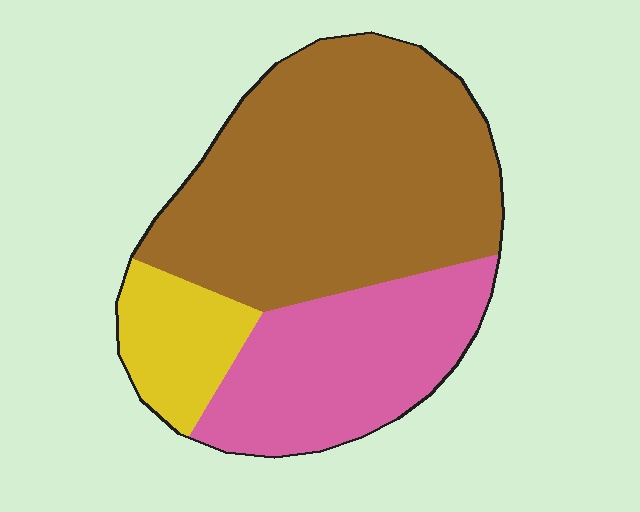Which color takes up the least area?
Yellow, at roughly 15%.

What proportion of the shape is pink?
Pink covers about 30% of the shape.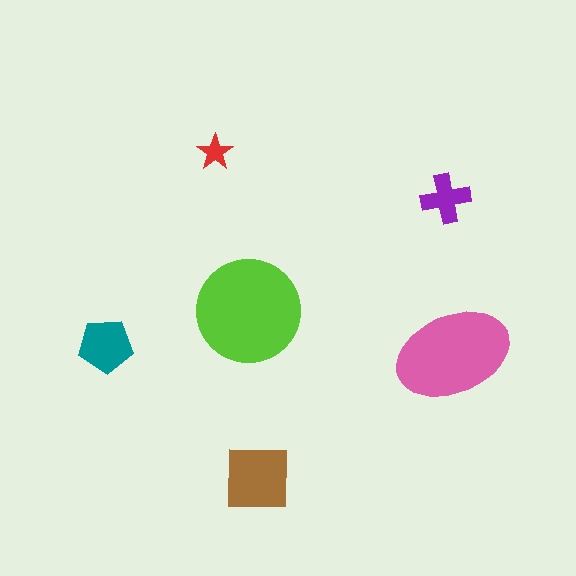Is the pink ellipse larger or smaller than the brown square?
Larger.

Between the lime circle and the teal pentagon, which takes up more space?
The lime circle.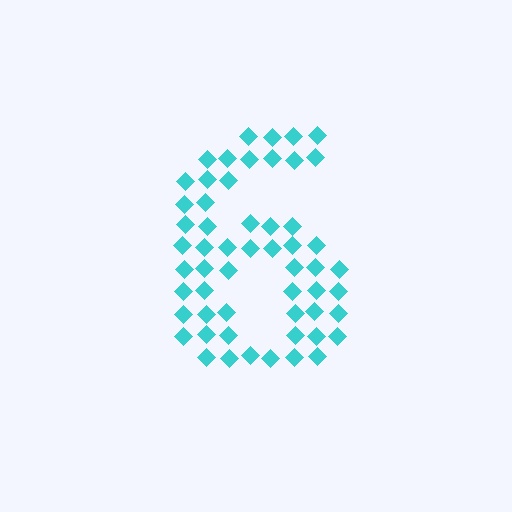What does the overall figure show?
The overall figure shows the digit 6.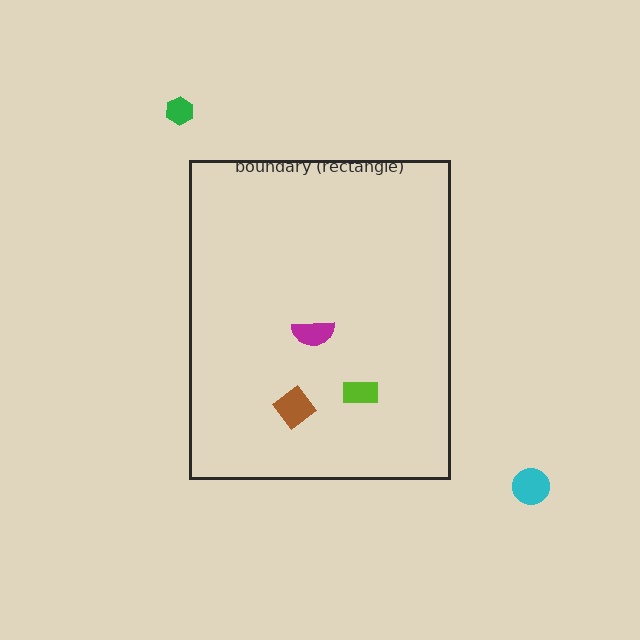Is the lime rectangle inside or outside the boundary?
Inside.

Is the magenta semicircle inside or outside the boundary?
Inside.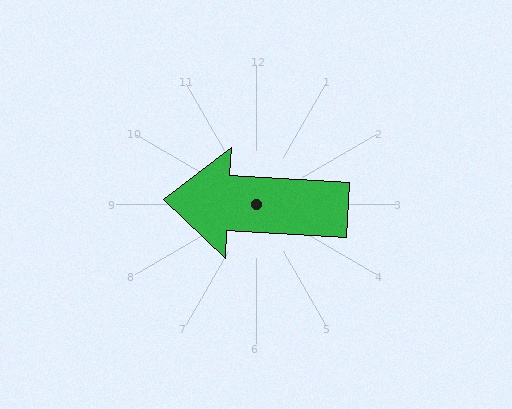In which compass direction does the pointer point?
West.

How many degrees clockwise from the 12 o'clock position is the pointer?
Approximately 273 degrees.